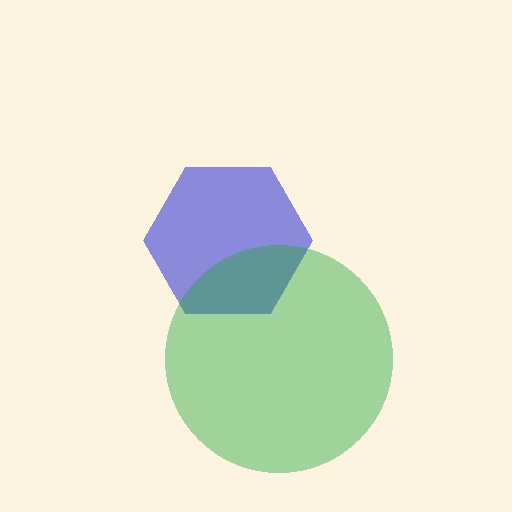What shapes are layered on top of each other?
The layered shapes are: a blue hexagon, a green circle.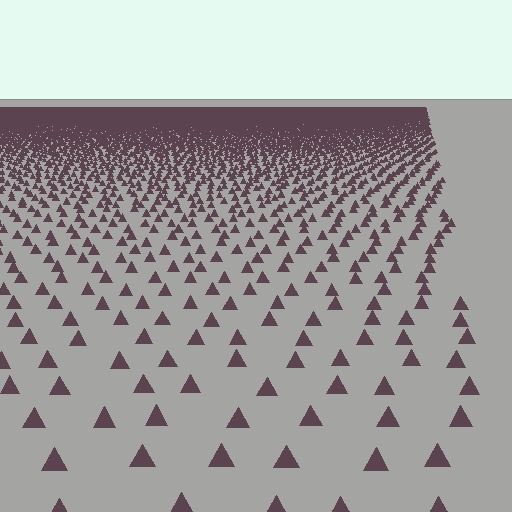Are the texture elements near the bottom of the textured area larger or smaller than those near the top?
Larger. Near the bottom, elements are closer to the viewer and appear at a bigger on-screen size.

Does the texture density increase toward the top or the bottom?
Density increases toward the top.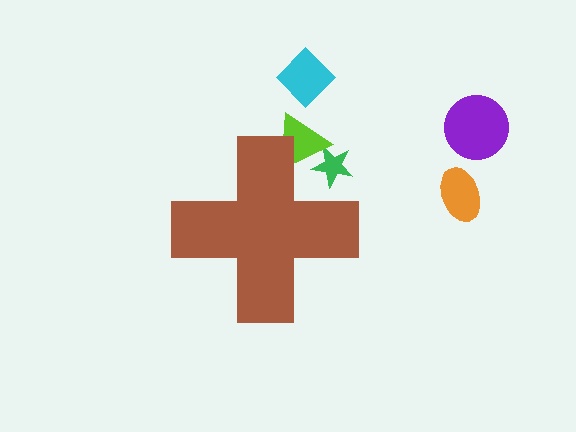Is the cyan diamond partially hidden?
No, the cyan diamond is fully visible.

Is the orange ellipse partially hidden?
No, the orange ellipse is fully visible.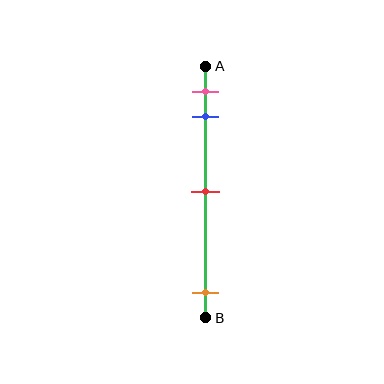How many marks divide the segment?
There are 4 marks dividing the segment.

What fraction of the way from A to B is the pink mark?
The pink mark is approximately 10% (0.1) of the way from A to B.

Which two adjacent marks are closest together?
The pink and blue marks are the closest adjacent pair.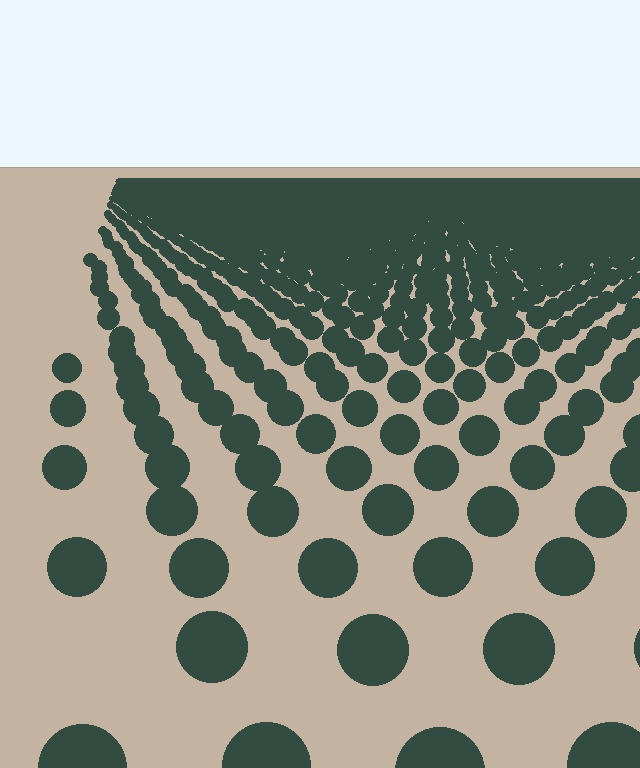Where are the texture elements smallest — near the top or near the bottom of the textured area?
Near the top.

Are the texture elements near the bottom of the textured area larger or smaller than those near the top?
Larger. Near the bottom, elements are closer to the viewer and appear at a bigger on-screen size.